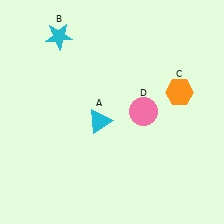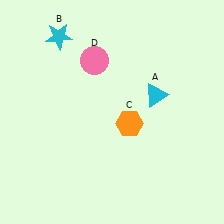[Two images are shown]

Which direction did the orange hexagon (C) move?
The orange hexagon (C) moved left.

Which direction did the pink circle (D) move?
The pink circle (D) moved up.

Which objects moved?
The objects that moved are: the cyan triangle (A), the orange hexagon (C), the pink circle (D).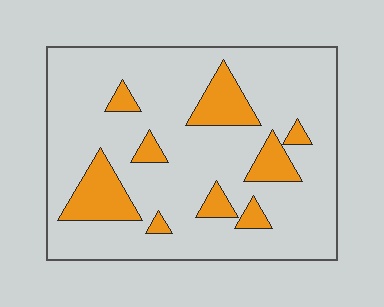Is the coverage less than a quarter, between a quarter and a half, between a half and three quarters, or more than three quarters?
Less than a quarter.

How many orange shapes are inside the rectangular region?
9.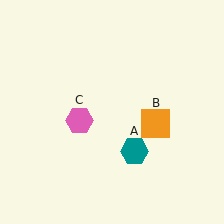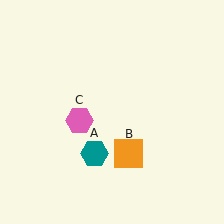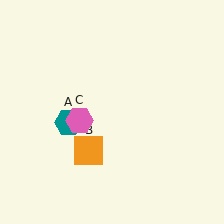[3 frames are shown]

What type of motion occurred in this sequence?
The teal hexagon (object A), orange square (object B) rotated clockwise around the center of the scene.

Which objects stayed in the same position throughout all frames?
Pink hexagon (object C) remained stationary.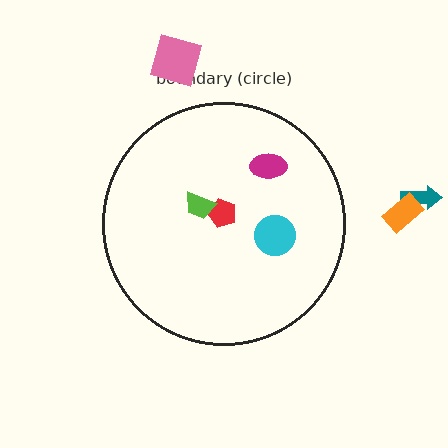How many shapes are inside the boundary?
4 inside, 3 outside.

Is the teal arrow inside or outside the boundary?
Outside.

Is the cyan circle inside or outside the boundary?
Inside.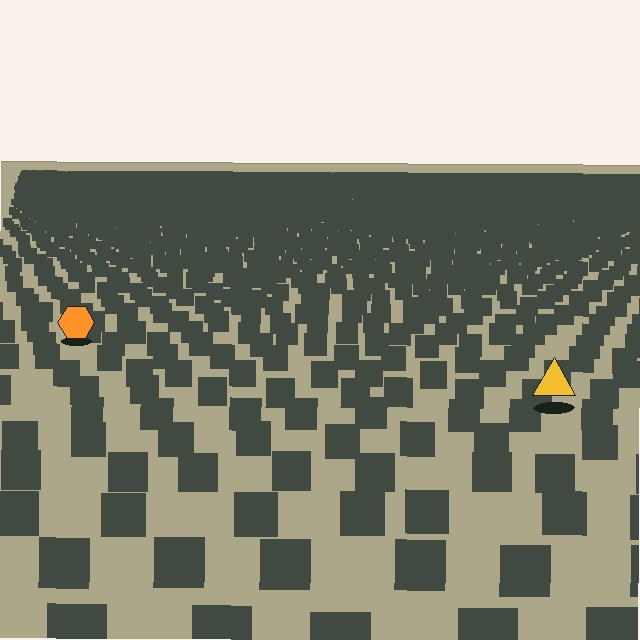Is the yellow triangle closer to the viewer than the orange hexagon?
Yes. The yellow triangle is closer — you can tell from the texture gradient: the ground texture is coarser near it.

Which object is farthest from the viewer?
The orange hexagon is farthest from the viewer. It appears smaller and the ground texture around it is denser.